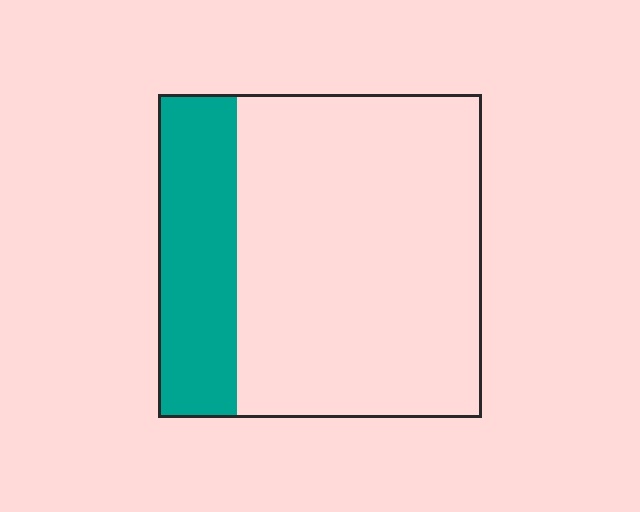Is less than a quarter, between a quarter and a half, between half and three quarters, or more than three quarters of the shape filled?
Less than a quarter.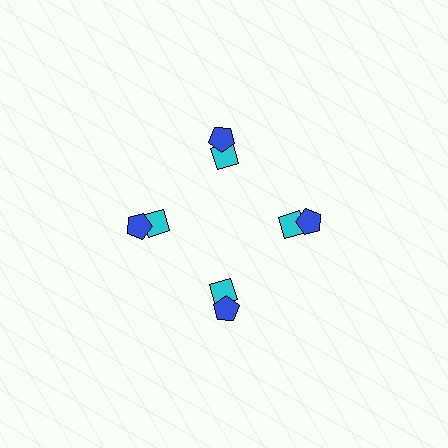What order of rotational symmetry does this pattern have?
This pattern has 4-fold rotational symmetry.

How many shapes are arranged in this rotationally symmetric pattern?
There are 8 shapes, arranged in 4 groups of 2.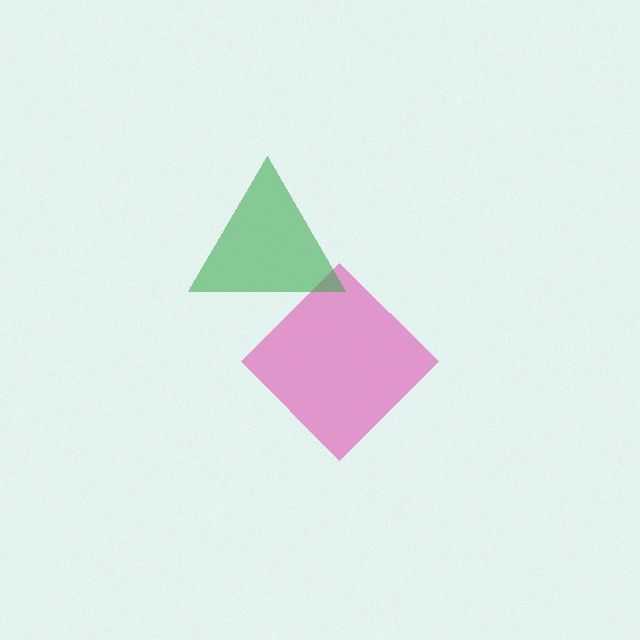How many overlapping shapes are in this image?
There are 2 overlapping shapes in the image.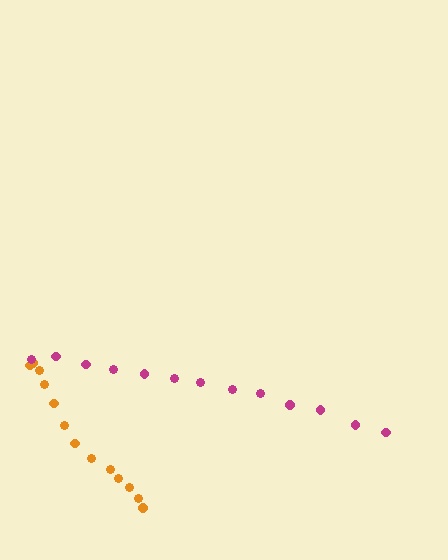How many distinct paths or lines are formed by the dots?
There are 2 distinct paths.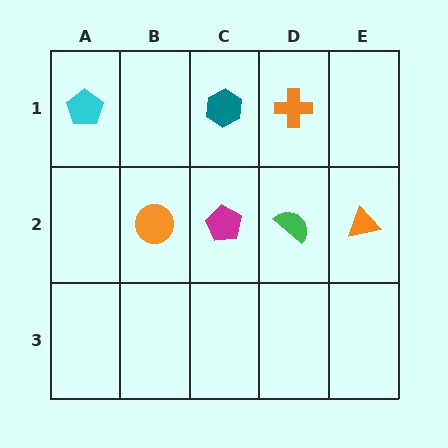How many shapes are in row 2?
4 shapes.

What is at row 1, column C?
A teal hexagon.